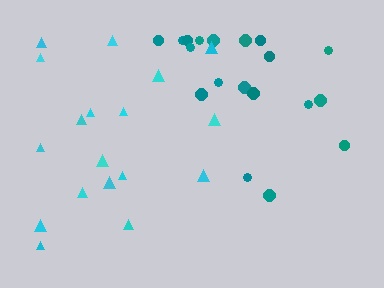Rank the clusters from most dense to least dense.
cyan, teal.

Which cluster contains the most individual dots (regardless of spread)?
Teal (20).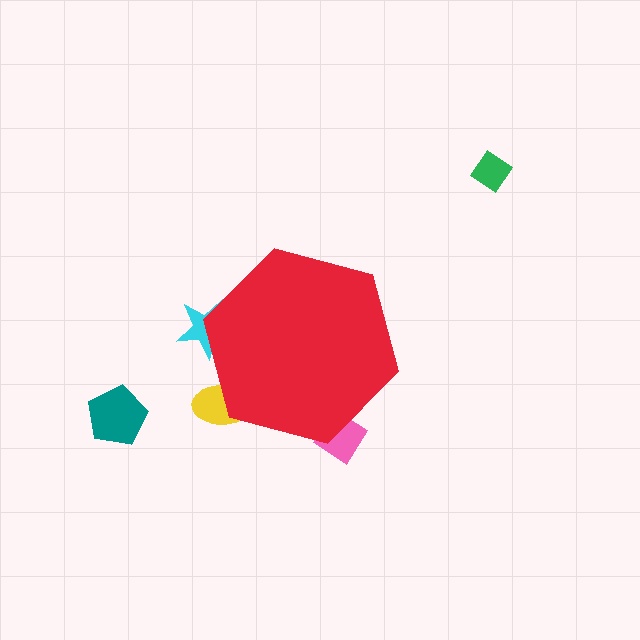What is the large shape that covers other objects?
A red hexagon.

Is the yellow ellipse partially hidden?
Yes, the yellow ellipse is partially hidden behind the red hexagon.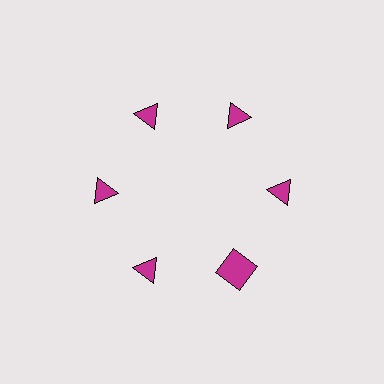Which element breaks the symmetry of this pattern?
The magenta square at roughly the 5 o'clock position breaks the symmetry. All other shapes are magenta triangles.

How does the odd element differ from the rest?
It has a different shape: square instead of triangle.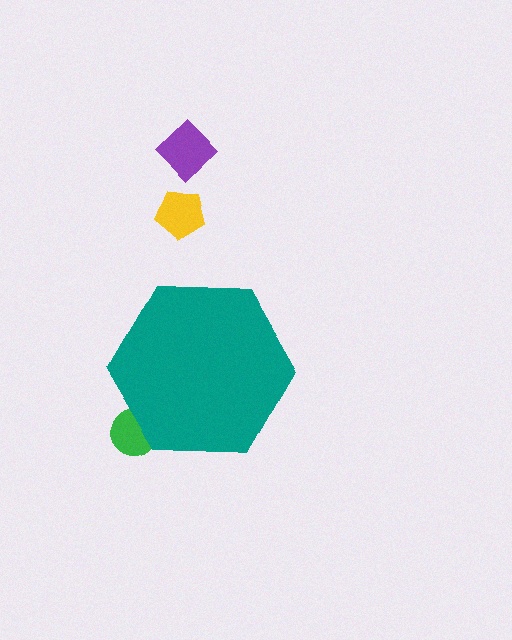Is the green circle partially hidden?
Yes, the green circle is partially hidden behind the teal hexagon.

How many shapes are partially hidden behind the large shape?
1 shape is partially hidden.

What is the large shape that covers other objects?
A teal hexagon.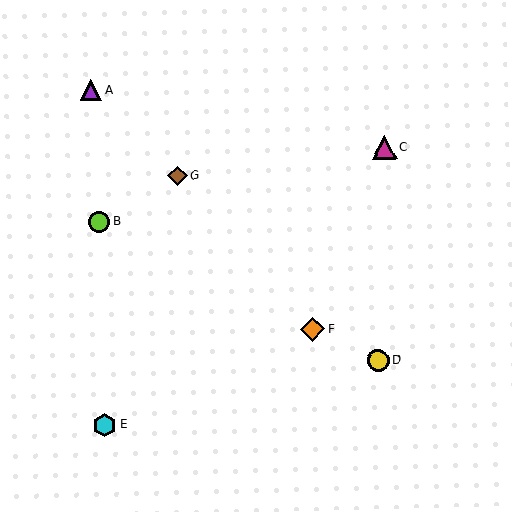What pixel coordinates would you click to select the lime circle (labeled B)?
Click at (99, 222) to select the lime circle B.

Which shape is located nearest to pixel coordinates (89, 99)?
The purple triangle (labeled A) at (91, 90) is nearest to that location.